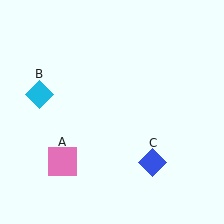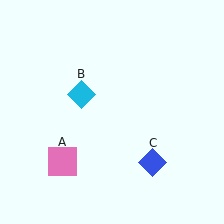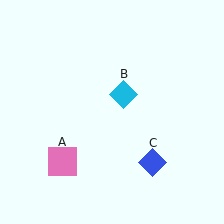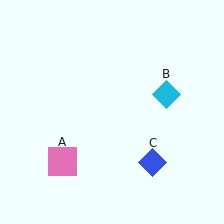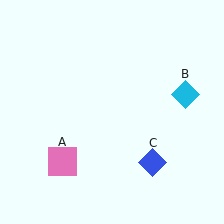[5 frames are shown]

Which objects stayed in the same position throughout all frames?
Pink square (object A) and blue diamond (object C) remained stationary.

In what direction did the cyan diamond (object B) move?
The cyan diamond (object B) moved right.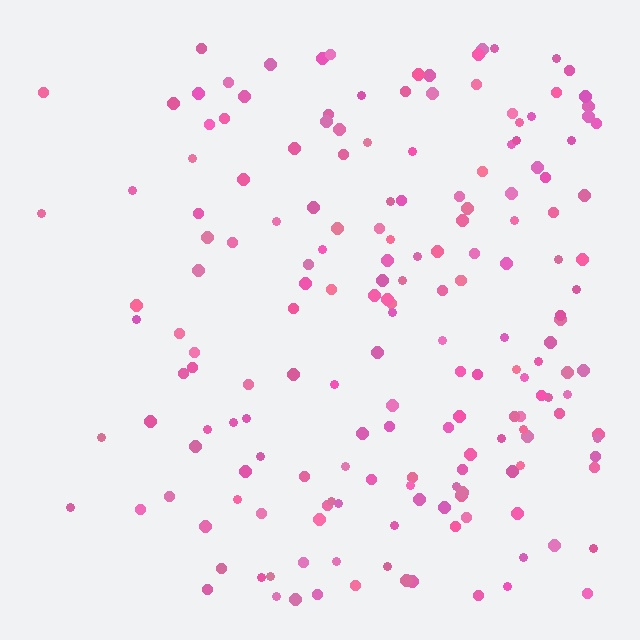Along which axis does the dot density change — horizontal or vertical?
Horizontal.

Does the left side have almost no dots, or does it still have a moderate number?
Still a moderate number, just noticeably fewer than the right.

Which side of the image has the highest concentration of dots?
The right.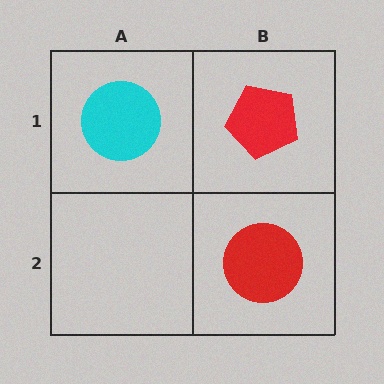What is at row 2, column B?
A red circle.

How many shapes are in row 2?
1 shape.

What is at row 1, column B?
A red pentagon.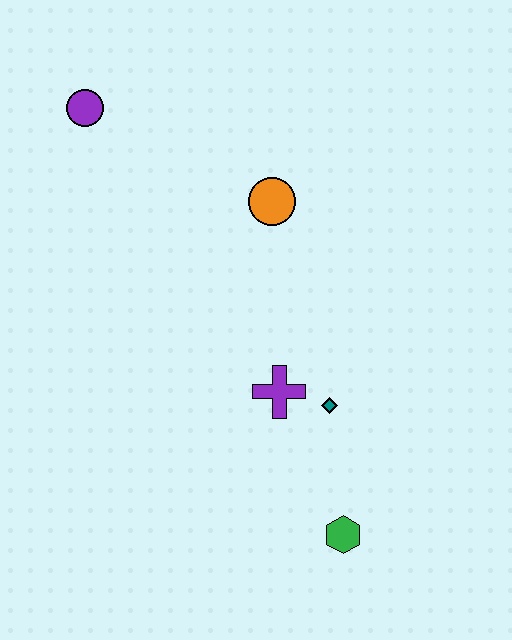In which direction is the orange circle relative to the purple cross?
The orange circle is above the purple cross.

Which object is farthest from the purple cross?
The purple circle is farthest from the purple cross.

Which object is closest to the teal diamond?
The purple cross is closest to the teal diamond.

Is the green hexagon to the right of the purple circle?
Yes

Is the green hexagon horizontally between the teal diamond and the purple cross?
No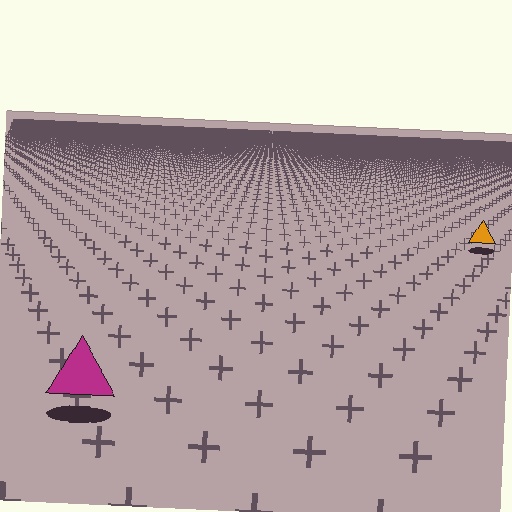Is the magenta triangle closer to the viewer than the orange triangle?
Yes. The magenta triangle is closer — you can tell from the texture gradient: the ground texture is coarser near it.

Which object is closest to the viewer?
The magenta triangle is closest. The texture marks near it are larger and more spread out.